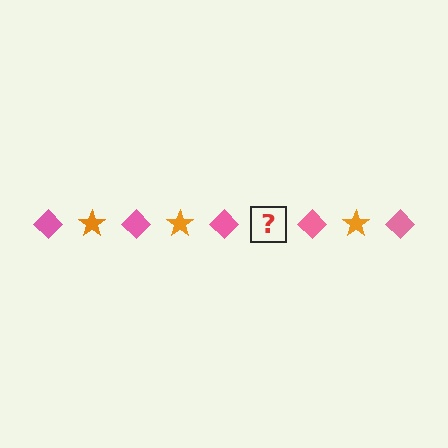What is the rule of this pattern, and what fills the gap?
The rule is that the pattern alternates between pink diamond and orange star. The gap should be filled with an orange star.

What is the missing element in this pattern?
The missing element is an orange star.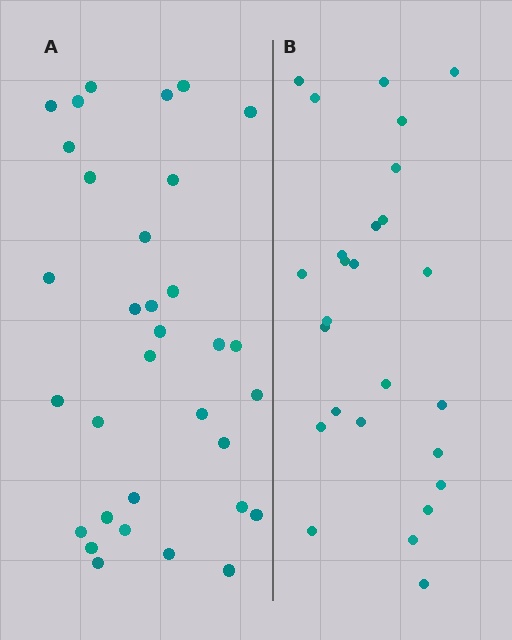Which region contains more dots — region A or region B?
Region A (the left region) has more dots.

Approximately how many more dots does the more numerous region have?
Region A has roughly 8 or so more dots than region B.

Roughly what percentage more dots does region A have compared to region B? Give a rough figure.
About 25% more.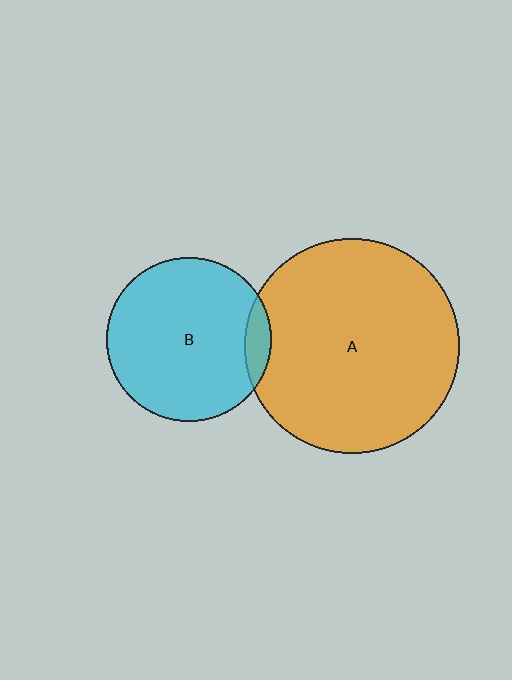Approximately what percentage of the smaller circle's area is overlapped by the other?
Approximately 10%.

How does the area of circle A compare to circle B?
Approximately 1.7 times.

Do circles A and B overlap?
Yes.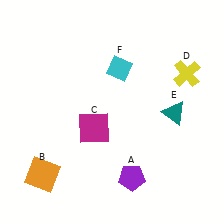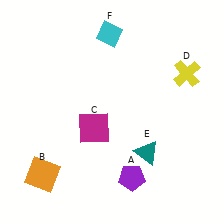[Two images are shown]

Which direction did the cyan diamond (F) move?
The cyan diamond (F) moved up.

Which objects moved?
The objects that moved are: the teal triangle (E), the cyan diamond (F).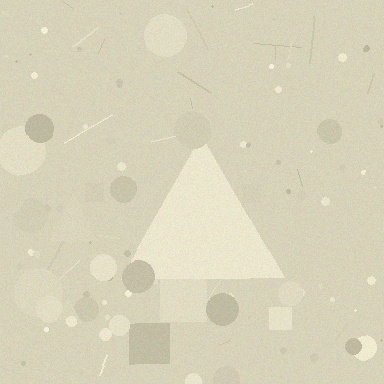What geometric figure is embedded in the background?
A triangle is embedded in the background.